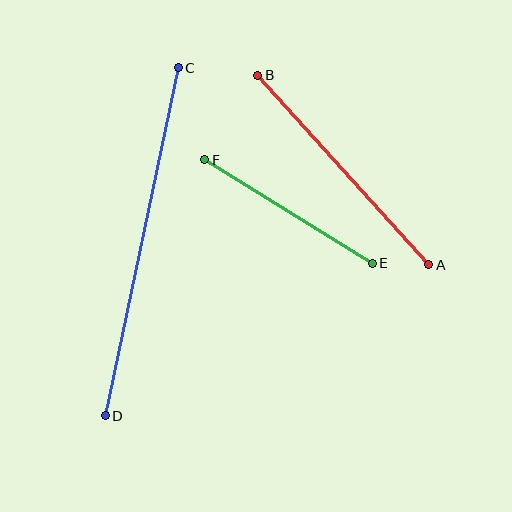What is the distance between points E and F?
The distance is approximately 197 pixels.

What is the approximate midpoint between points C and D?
The midpoint is at approximately (142, 242) pixels.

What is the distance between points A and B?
The distance is approximately 255 pixels.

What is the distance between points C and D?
The distance is approximately 356 pixels.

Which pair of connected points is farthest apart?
Points C and D are farthest apart.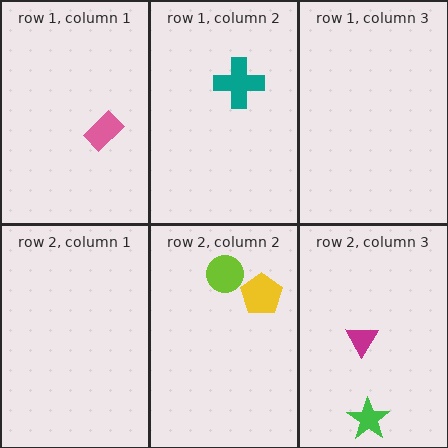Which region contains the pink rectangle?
The row 1, column 1 region.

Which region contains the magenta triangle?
The row 2, column 3 region.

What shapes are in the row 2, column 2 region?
The lime circle, the yellow pentagon.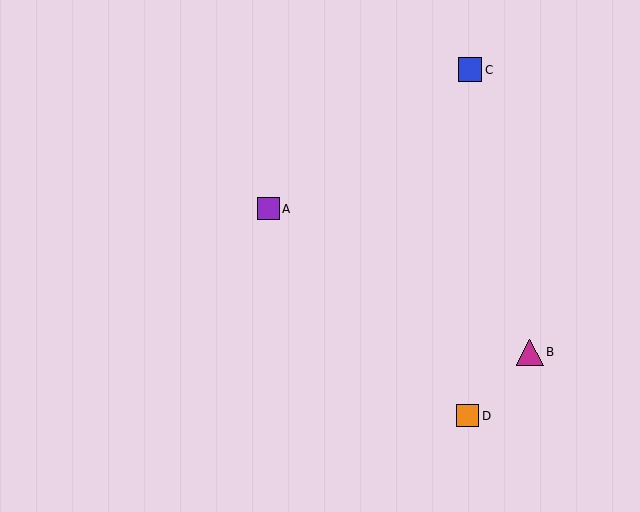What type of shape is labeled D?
Shape D is an orange square.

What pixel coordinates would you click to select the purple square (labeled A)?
Click at (268, 209) to select the purple square A.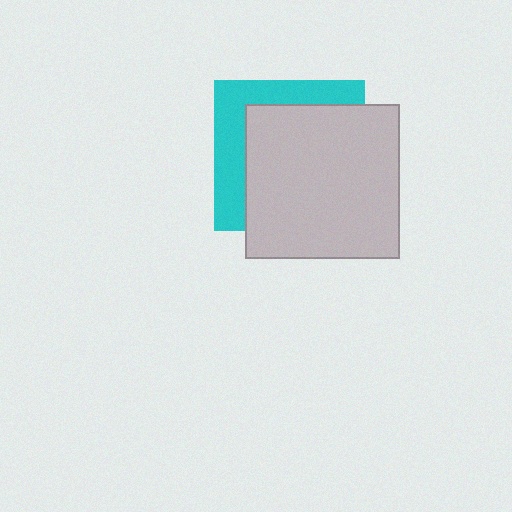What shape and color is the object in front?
The object in front is a light gray square.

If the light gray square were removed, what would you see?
You would see the complete cyan square.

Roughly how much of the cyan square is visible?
A small part of it is visible (roughly 34%).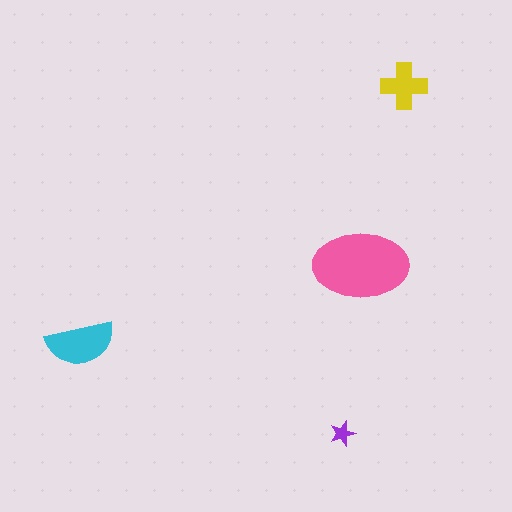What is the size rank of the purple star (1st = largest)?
4th.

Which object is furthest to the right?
The yellow cross is rightmost.